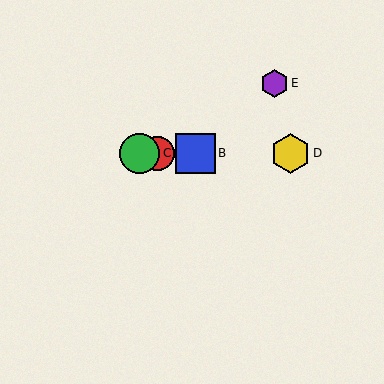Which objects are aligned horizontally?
Objects A, B, C, D are aligned horizontally.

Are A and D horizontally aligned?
Yes, both are at y≈154.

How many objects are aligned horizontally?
4 objects (A, B, C, D) are aligned horizontally.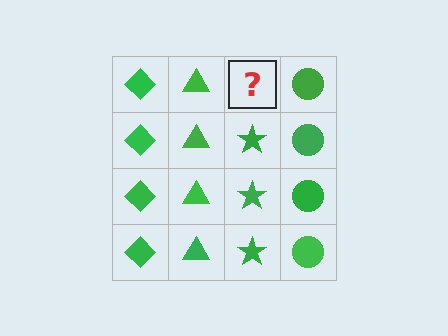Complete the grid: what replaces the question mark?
The question mark should be replaced with a green star.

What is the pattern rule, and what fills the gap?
The rule is that each column has a consistent shape. The gap should be filled with a green star.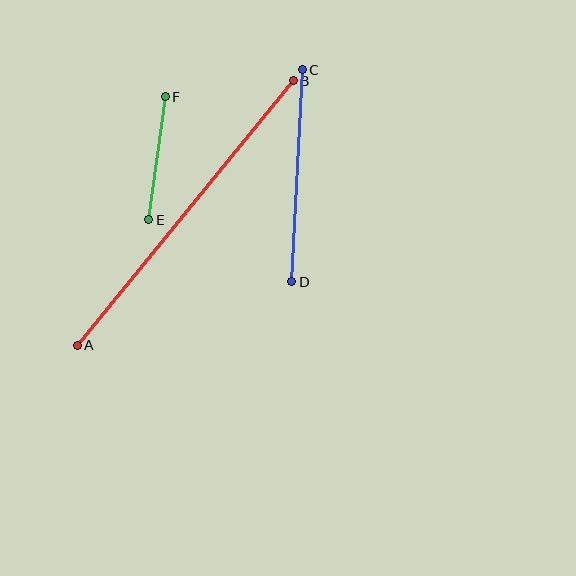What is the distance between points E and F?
The distance is approximately 124 pixels.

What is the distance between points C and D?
The distance is approximately 212 pixels.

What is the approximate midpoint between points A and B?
The midpoint is at approximately (185, 213) pixels.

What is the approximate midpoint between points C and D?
The midpoint is at approximately (297, 176) pixels.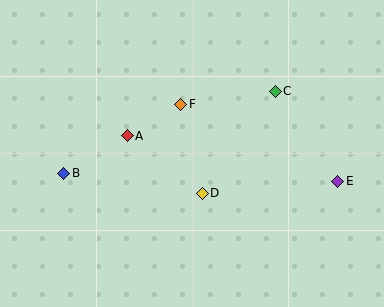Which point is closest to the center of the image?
Point D at (202, 193) is closest to the center.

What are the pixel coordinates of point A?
Point A is at (127, 136).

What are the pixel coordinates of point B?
Point B is at (64, 173).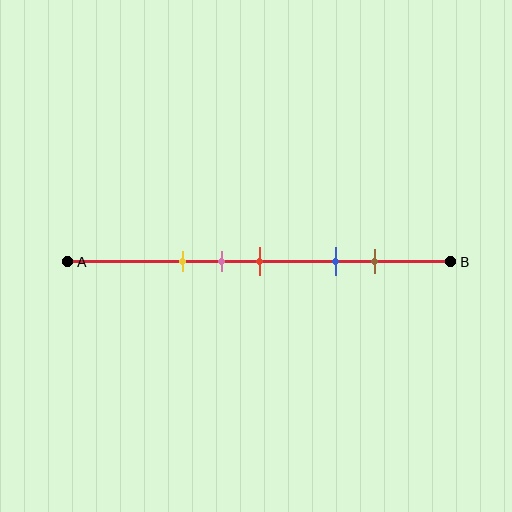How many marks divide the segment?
There are 5 marks dividing the segment.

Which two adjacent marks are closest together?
The pink and red marks are the closest adjacent pair.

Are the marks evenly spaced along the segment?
No, the marks are not evenly spaced.